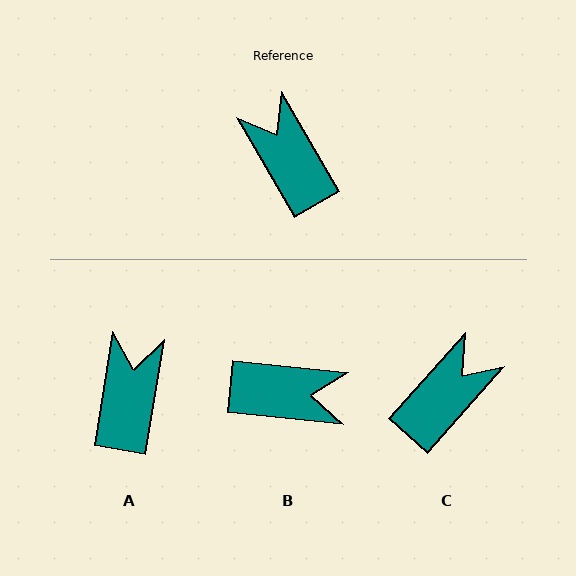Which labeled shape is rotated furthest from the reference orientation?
B, about 126 degrees away.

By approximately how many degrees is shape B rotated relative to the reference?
Approximately 126 degrees clockwise.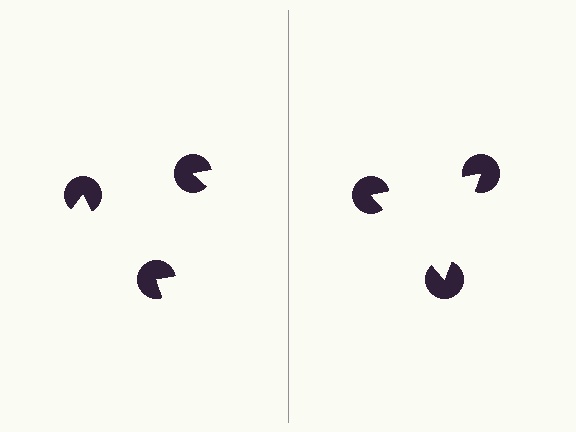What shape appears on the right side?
An illusory triangle.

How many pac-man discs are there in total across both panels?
6 — 3 on each side.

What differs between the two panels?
The pac-man discs are positioned identically on both sides; only the wedge orientations differ. On the right they align to a triangle; on the left they are misaligned.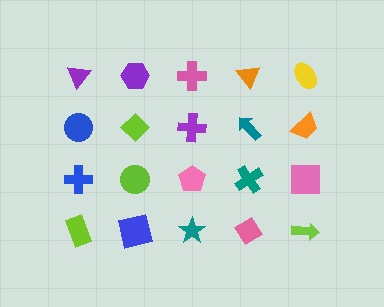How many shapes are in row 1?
5 shapes.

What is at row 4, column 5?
A lime arrow.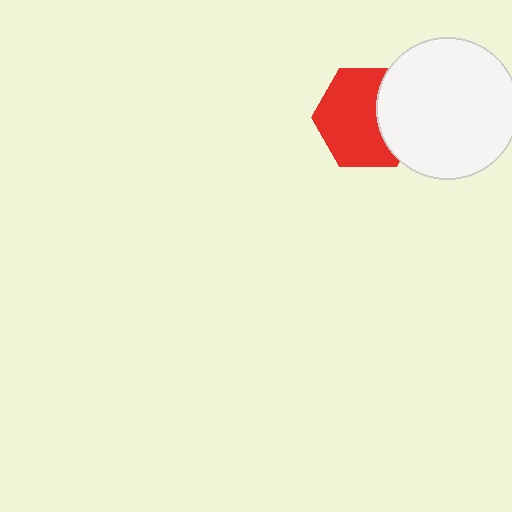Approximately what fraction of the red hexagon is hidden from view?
Roughly 32% of the red hexagon is hidden behind the white circle.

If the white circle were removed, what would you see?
You would see the complete red hexagon.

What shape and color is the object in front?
The object in front is a white circle.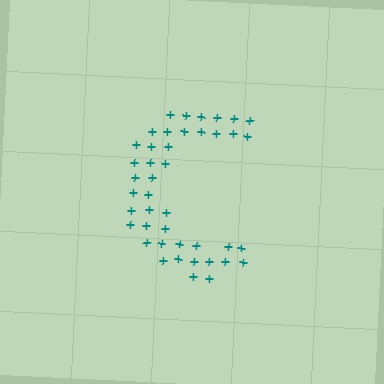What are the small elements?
The small elements are plus signs.